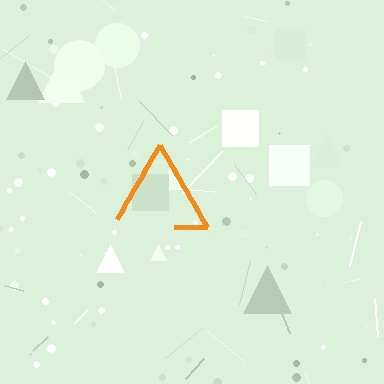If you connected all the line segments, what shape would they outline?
They would outline a triangle.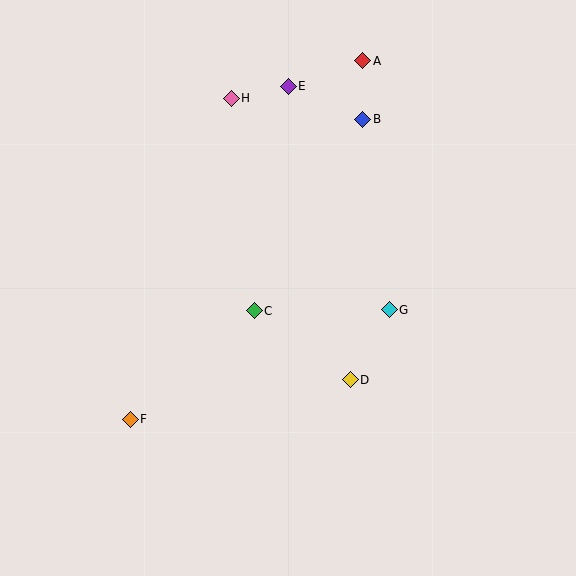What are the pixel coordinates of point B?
Point B is at (363, 119).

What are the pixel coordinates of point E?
Point E is at (288, 86).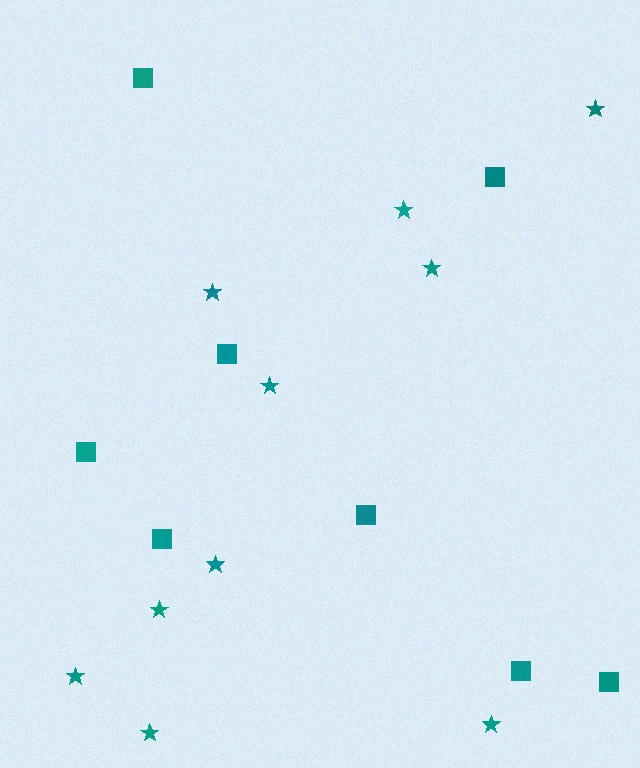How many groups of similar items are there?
There are 2 groups: one group of squares (8) and one group of stars (10).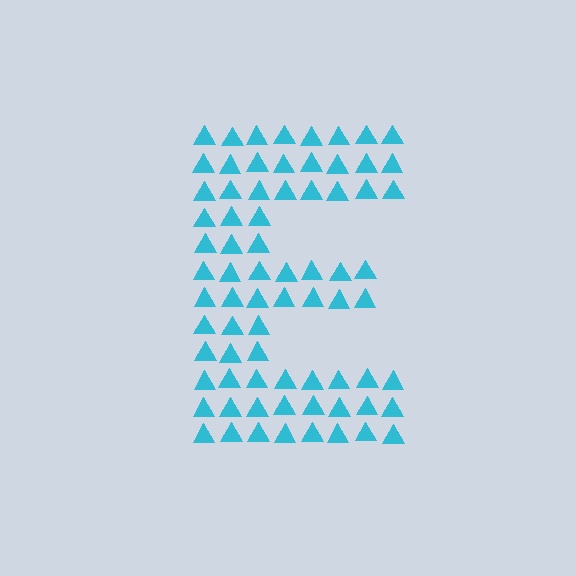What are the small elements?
The small elements are triangles.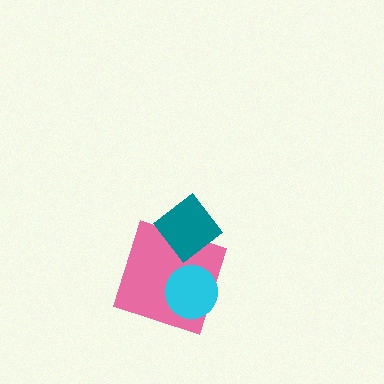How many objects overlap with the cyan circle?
1 object overlaps with the cyan circle.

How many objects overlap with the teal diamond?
1 object overlaps with the teal diamond.